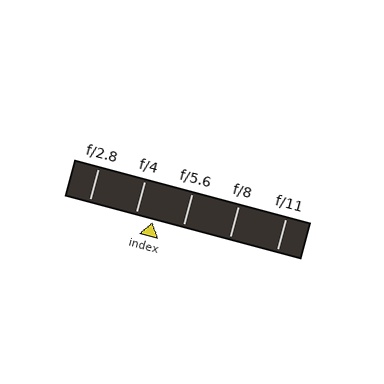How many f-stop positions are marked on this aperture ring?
There are 5 f-stop positions marked.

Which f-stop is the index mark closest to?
The index mark is closest to f/4.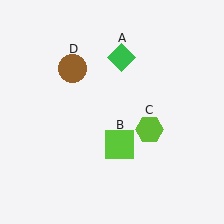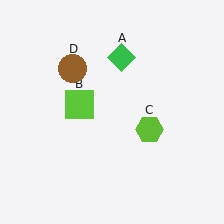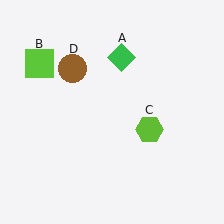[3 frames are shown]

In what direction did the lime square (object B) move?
The lime square (object B) moved up and to the left.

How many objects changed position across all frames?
1 object changed position: lime square (object B).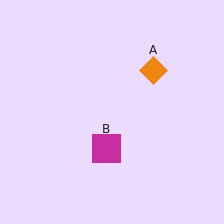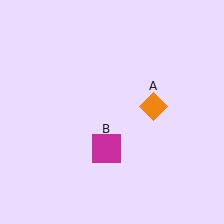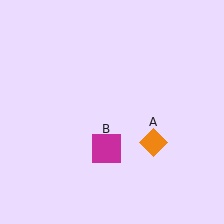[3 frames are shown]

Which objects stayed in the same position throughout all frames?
Magenta square (object B) remained stationary.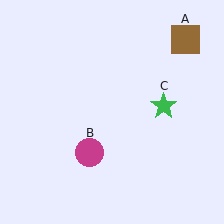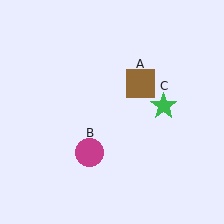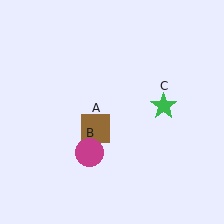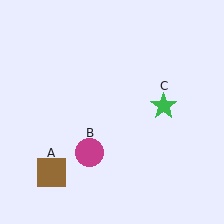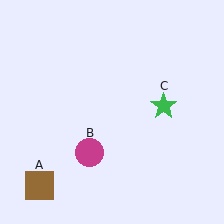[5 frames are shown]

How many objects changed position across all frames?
1 object changed position: brown square (object A).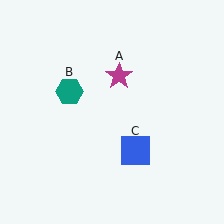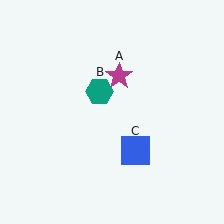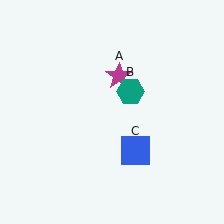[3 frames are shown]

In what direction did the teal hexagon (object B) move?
The teal hexagon (object B) moved right.